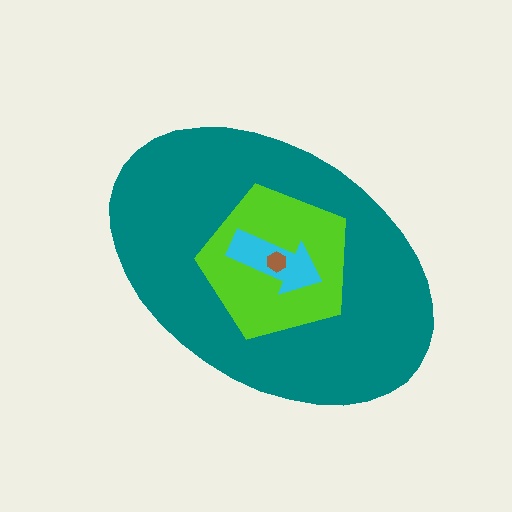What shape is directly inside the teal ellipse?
The lime pentagon.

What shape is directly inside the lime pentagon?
The cyan arrow.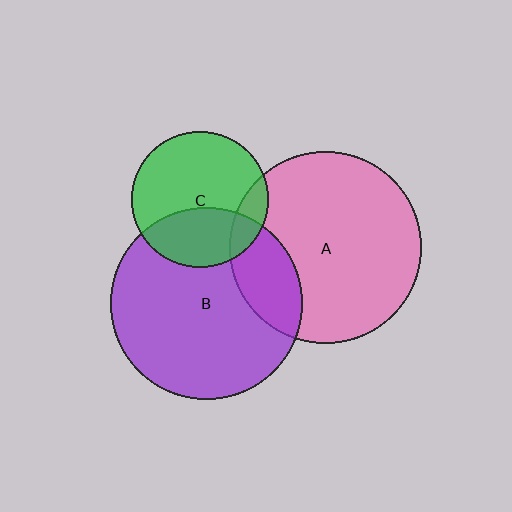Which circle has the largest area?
Circle A (pink).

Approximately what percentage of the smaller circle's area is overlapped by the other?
Approximately 15%.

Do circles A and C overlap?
Yes.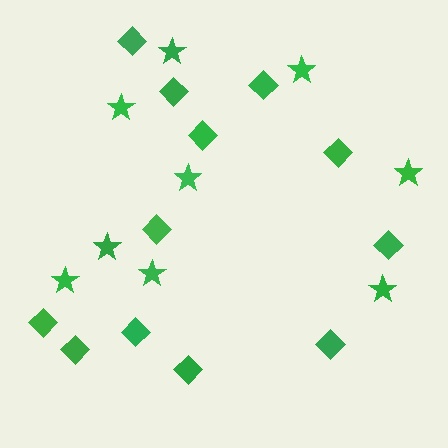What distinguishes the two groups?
There are 2 groups: one group of stars (9) and one group of diamonds (12).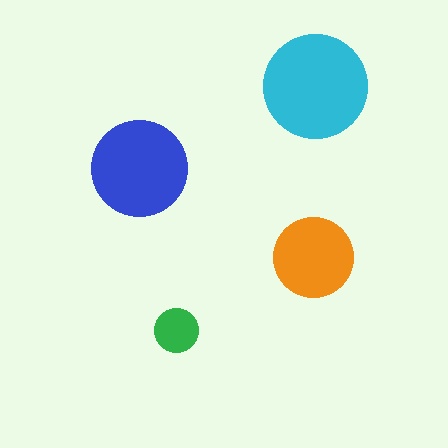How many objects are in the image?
There are 4 objects in the image.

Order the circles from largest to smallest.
the cyan one, the blue one, the orange one, the green one.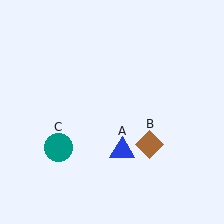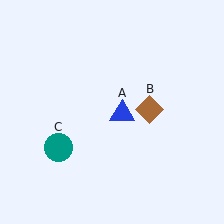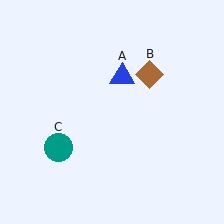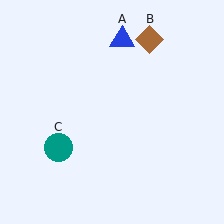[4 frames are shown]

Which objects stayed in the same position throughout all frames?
Teal circle (object C) remained stationary.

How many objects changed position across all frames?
2 objects changed position: blue triangle (object A), brown diamond (object B).